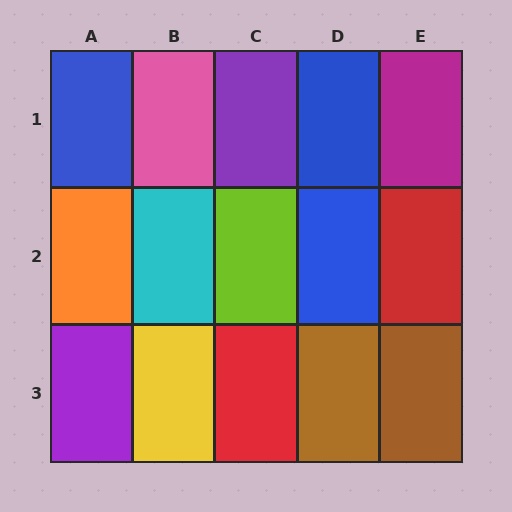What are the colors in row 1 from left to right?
Blue, pink, purple, blue, magenta.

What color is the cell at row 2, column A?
Orange.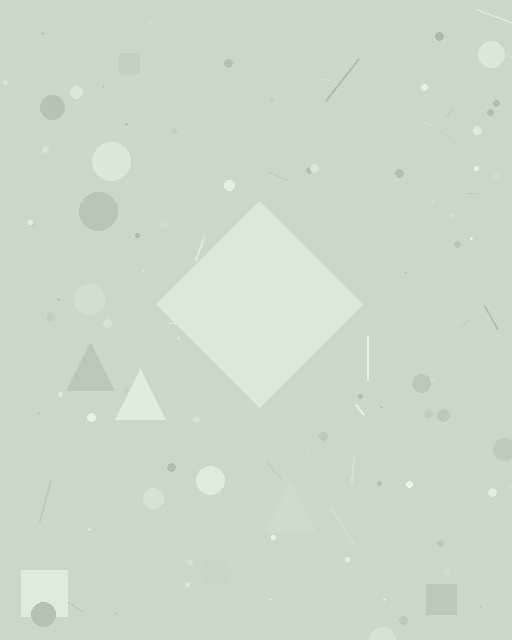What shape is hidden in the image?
A diamond is hidden in the image.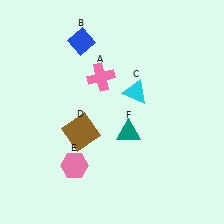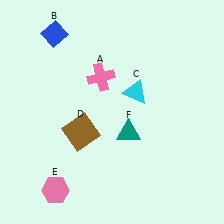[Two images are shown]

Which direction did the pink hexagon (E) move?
The pink hexagon (E) moved down.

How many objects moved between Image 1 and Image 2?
2 objects moved between the two images.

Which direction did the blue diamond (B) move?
The blue diamond (B) moved left.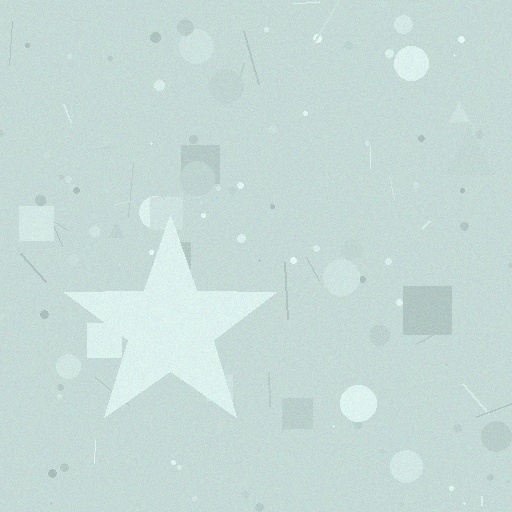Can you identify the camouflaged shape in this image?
The camouflaged shape is a star.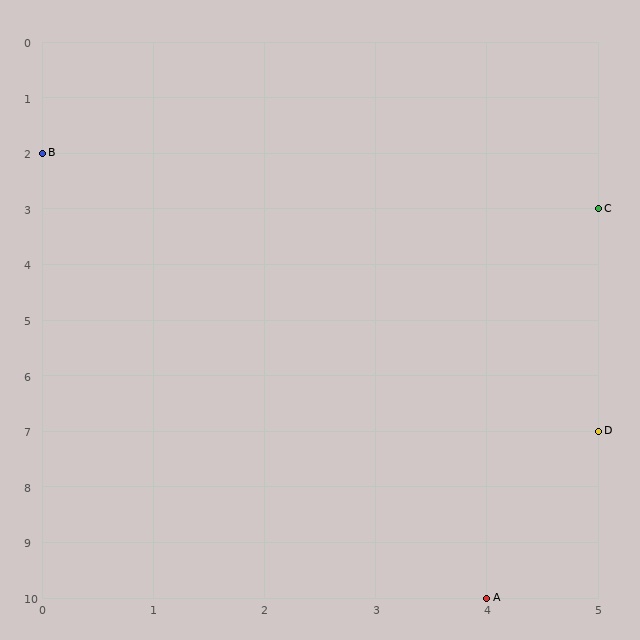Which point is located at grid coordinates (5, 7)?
Point D is at (5, 7).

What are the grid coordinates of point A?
Point A is at grid coordinates (4, 10).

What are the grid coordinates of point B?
Point B is at grid coordinates (0, 2).